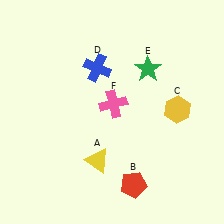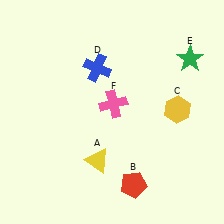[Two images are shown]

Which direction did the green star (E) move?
The green star (E) moved right.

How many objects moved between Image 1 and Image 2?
1 object moved between the two images.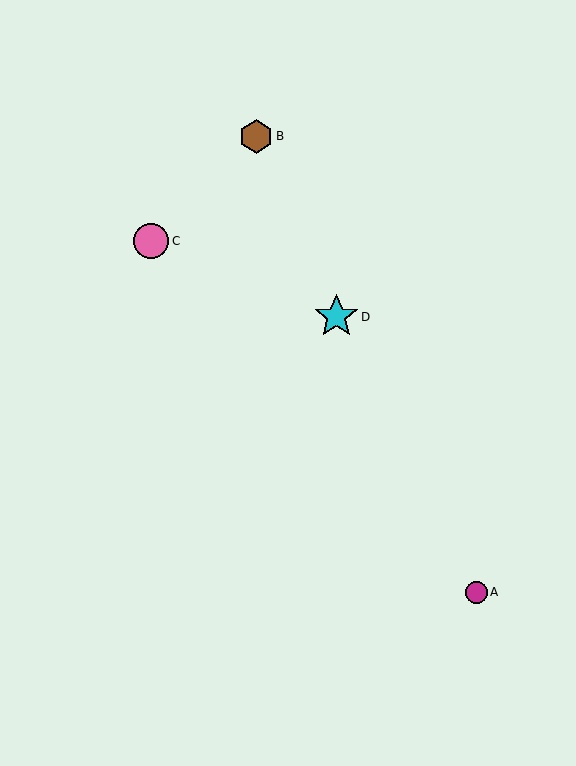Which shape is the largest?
The cyan star (labeled D) is the largest.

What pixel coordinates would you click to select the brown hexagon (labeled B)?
Click at (256, 136) to select the brown hexagon B.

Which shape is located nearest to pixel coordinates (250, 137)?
The brown hexagon (labeled B) at (256, 136) is nearest to that location.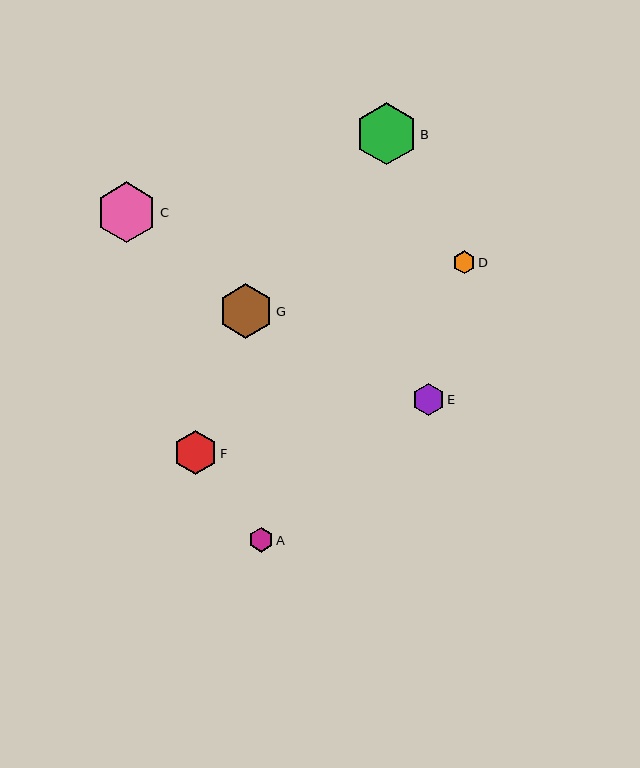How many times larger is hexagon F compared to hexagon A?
Hexagon F is approximately 1.8 times the size of hexagon A.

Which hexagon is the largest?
Hexagon B is the largest with a size of approximately 62 pixels.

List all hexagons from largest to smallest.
From largest to smallest: B, C, G, F, E, A, D.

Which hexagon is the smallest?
Hexagon D is the smallest with a size of approximately 23 pixels.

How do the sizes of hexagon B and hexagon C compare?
Hexagon B and hexagon C are approximately the same size.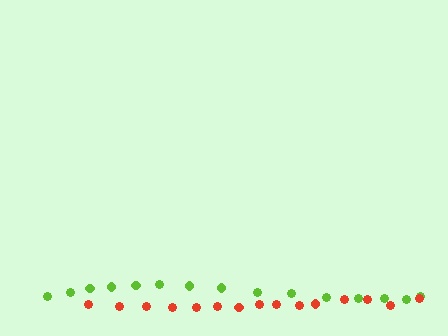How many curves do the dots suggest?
There are 2 distinct paths.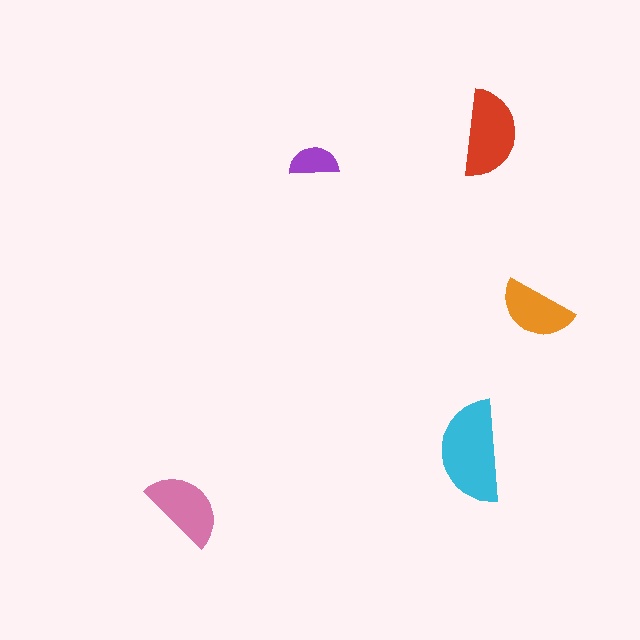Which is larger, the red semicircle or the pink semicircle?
The red one.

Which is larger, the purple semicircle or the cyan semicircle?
The cyan one.